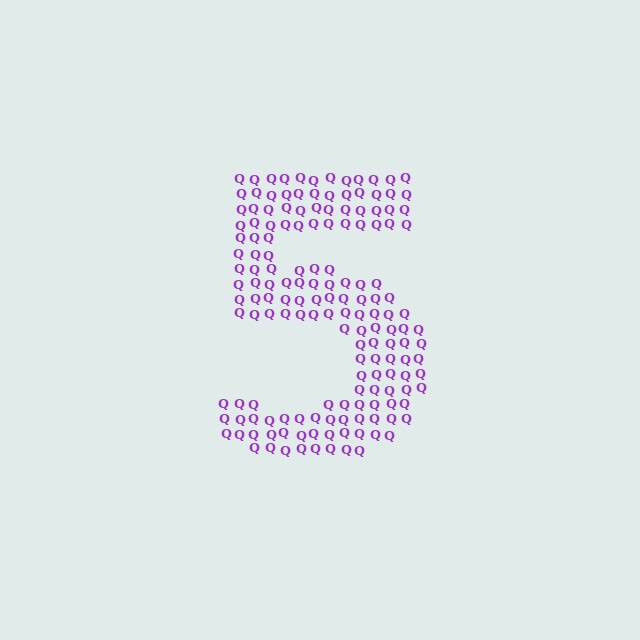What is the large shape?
The large shape is the digit 5.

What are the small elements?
The small elements are letter Q's.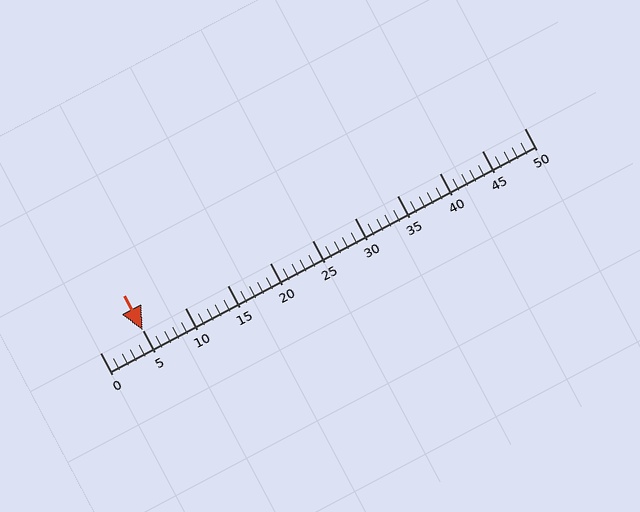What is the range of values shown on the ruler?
The ruler shows values from 0 to 50.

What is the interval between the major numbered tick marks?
The major tick marks are spaced 5 units apart.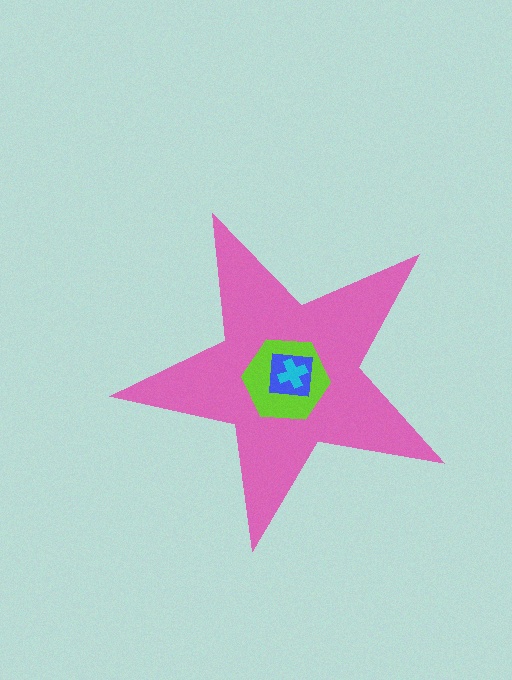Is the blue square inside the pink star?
Yes.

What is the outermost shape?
The pink star.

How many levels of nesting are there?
4.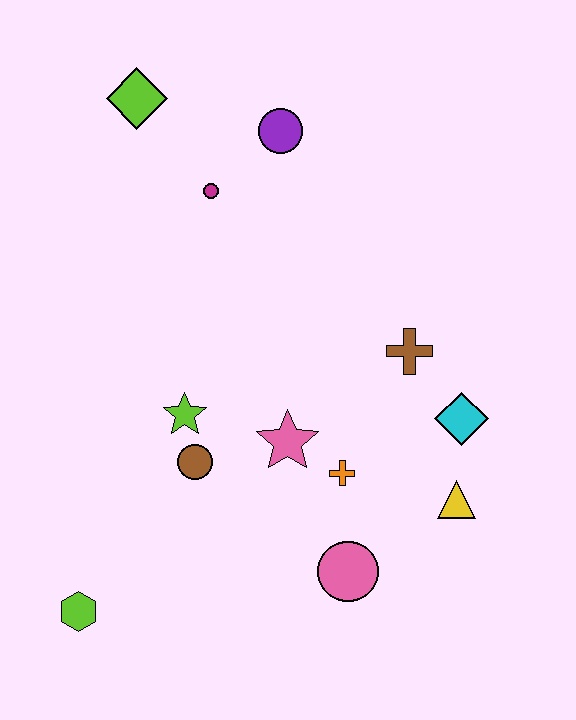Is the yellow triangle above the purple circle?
No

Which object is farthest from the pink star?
The lime diamond is farthest from the pink star.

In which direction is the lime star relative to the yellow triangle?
The lime star is to the left of the yellow triangle.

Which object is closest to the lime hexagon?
The brown circle is closest to the lime hexagon.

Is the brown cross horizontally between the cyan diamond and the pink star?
Yes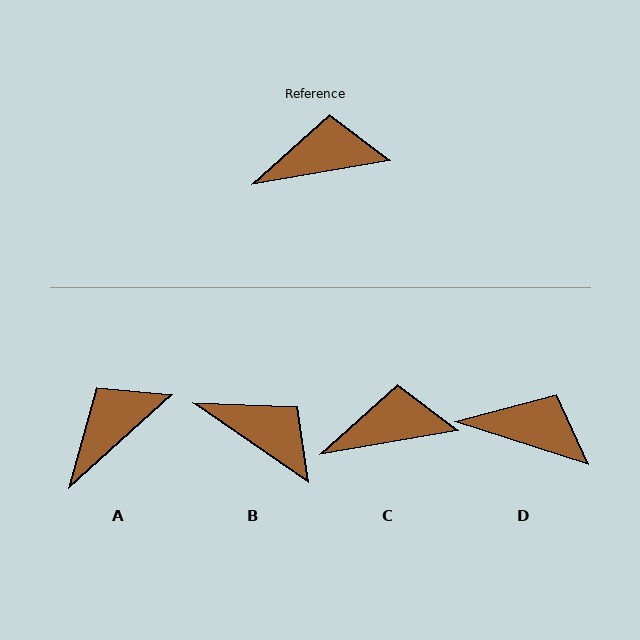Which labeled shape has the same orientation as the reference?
C.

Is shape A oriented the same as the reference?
No, it is off by about 32 degrees.